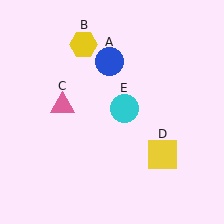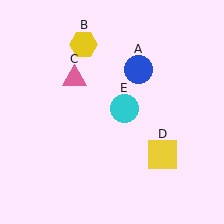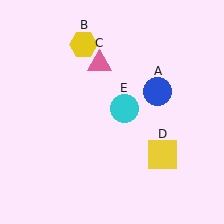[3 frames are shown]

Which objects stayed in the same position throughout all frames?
Yellow hexagon (object B) and yellow square (object D) and cyan circle (object E) remained stationary.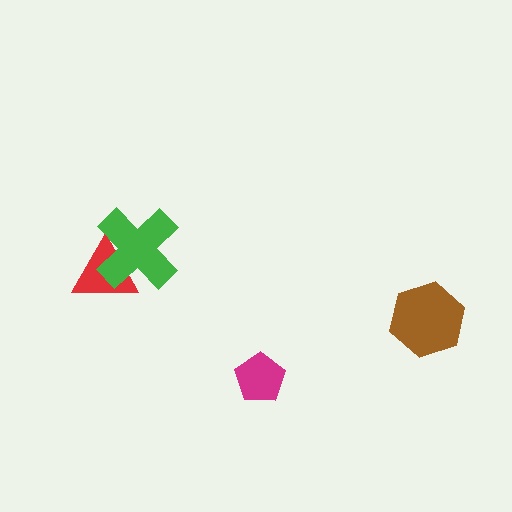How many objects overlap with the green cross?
1 object overlaps with the green cross.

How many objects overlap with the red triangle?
1 object overlaps with the red triangle.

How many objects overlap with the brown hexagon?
0 objects overlap with the brown hexagon.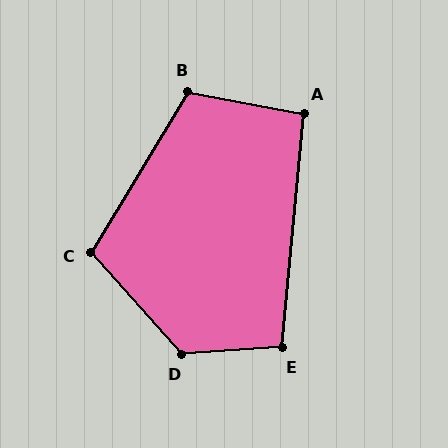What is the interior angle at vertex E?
Approximately 99 degrees (obtuse).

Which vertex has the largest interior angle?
D, at approximately 128 degrees.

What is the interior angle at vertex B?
Approximately 111 degrees (obtuse).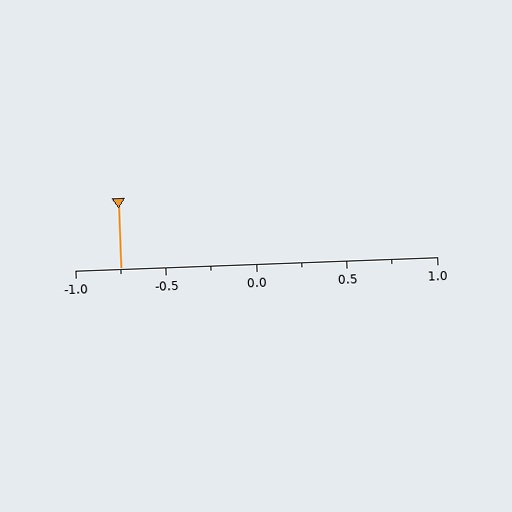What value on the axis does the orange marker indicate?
The marker indicates approximately -0.75.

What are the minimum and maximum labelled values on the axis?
The axis runs from -1.0 to 1.0.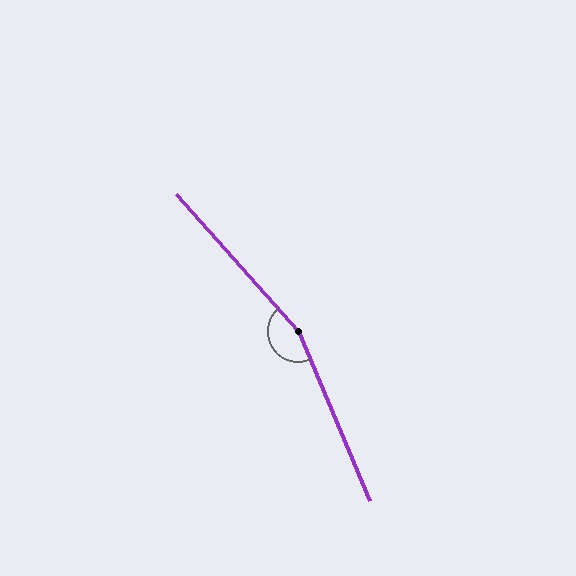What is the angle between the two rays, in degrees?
Approximately 161 degrees.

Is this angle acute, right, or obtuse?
It is obtuse.